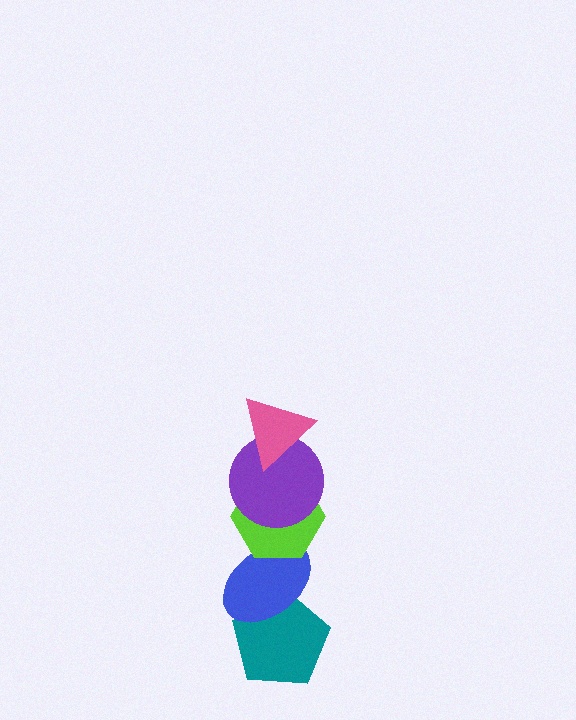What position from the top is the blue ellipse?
The blue ellipse is 4th from the top.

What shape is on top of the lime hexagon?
The purple circle is on top of the lime hexagon.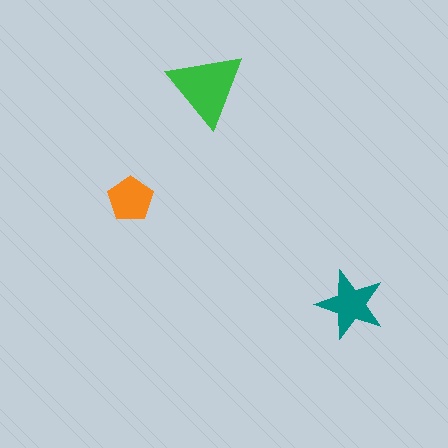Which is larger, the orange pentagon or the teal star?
The teal star.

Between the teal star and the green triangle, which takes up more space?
The green triangle.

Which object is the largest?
The green triangle.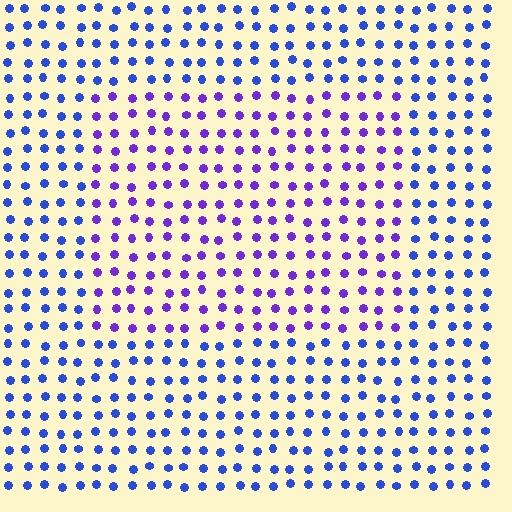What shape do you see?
I see a rectangle.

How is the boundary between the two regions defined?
The boundary is defined purely by a slight shift in hue (about 37 degrees). Spacing, size, and orientation are identical on both sides.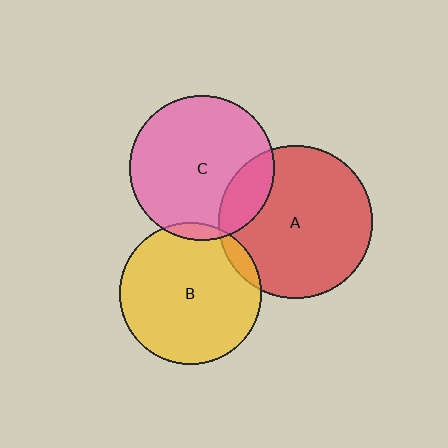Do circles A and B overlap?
Yes.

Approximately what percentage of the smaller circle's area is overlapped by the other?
Approximately 5%.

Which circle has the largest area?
Circle A (red).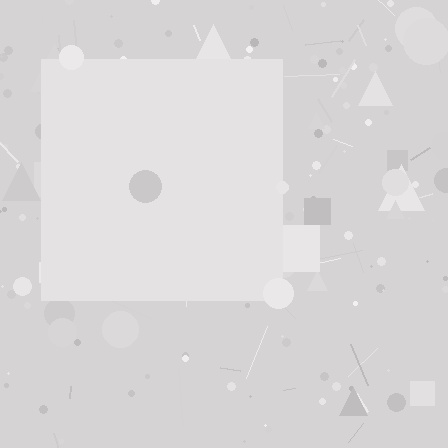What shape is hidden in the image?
A square is hidden in the image.